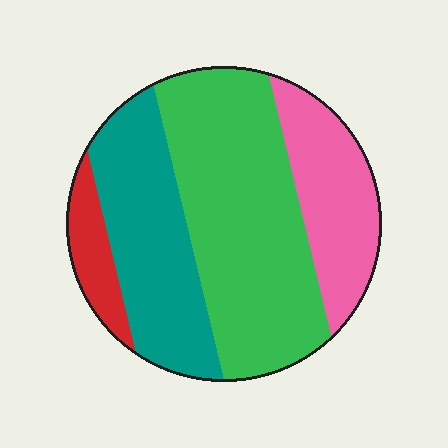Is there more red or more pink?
Pink.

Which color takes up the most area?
Green, at roughly 45%.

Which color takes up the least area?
Red, at roughly 10%.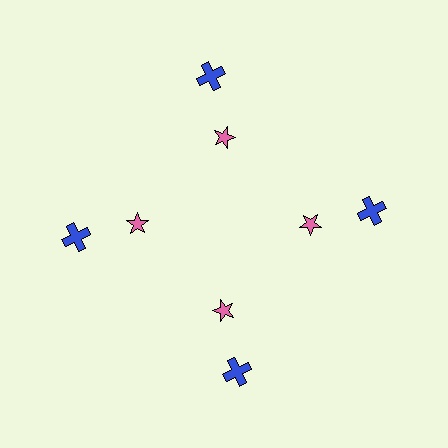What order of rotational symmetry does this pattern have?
This pattern has 4-fold rotational symmetry.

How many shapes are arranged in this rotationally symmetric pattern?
There are 8 shapes, arranged in 4 groups of 2.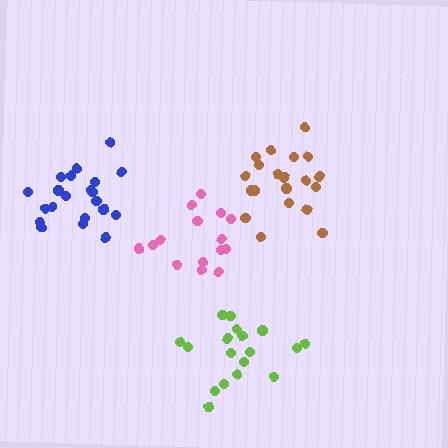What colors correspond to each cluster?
The clusters are colored: blue, lime, pink, brown.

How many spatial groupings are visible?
There are 4 spatial groupings.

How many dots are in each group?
Group 1: 21 dots, Group 2: 18 dots, Group 3: 15 dots, Group 4: 20 dots (74 total).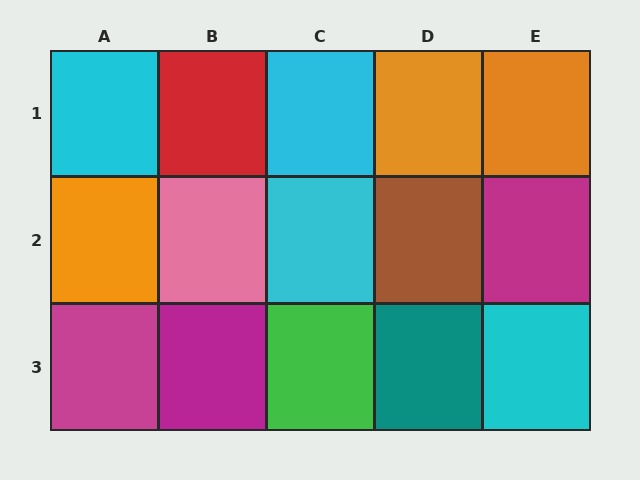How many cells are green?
1 cell is green.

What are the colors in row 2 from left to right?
Orange, pink, cyan, brown, magenta.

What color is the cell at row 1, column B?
Red.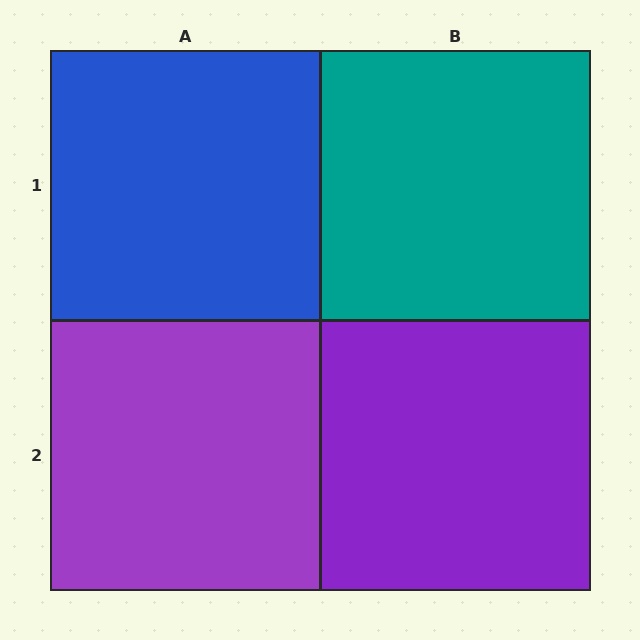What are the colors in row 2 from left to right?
Purple, purple.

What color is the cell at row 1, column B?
Teal.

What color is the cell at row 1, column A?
Blue.